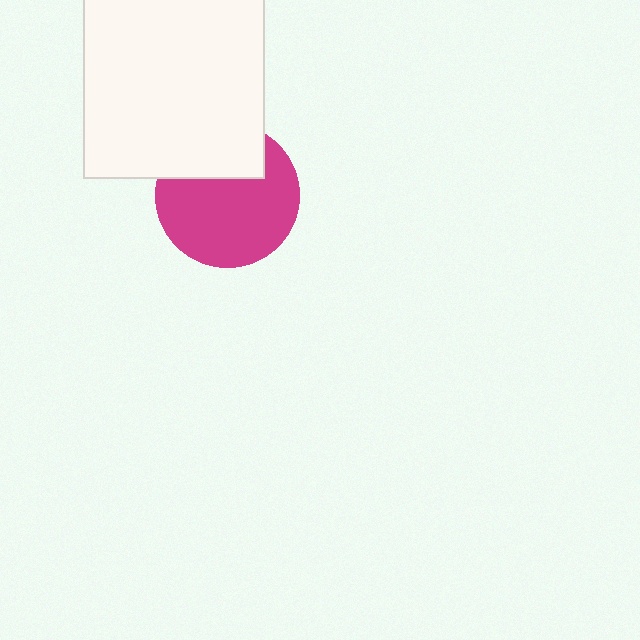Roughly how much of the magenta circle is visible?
Most of it is visible (roughly 70%).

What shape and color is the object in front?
The object in front is a white square.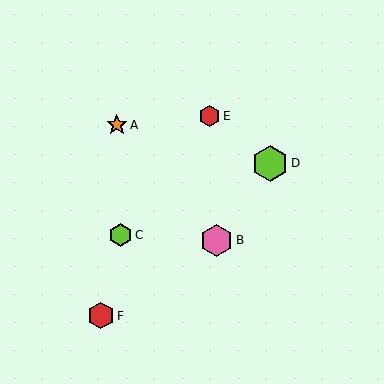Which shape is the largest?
The lime hexagon (labeled D) is the largest.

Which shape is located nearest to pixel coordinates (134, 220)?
The lime hexagon (labeled C) at (121, 235) is nearest to that location.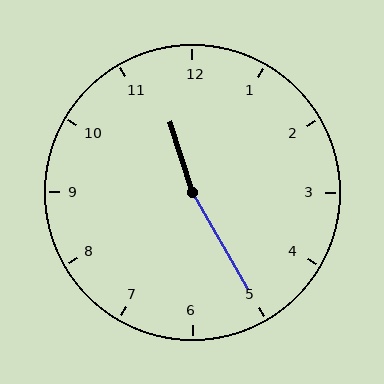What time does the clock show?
11:25.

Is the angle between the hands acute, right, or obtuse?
It is obtuse.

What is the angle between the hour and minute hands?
Approximately 168 degrees.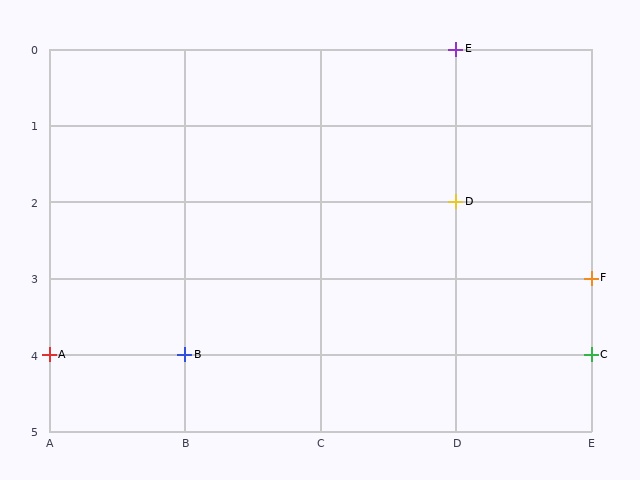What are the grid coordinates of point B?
Point B is at grid coordinates (B, 4).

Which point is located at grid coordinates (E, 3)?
Point F is at (E, 3).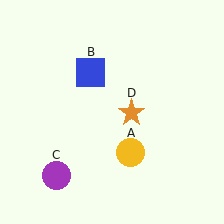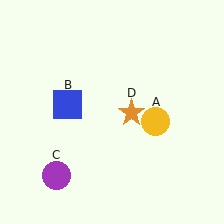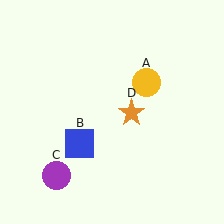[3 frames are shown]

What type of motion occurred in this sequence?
The yellow circle (object A), blue square (object B) rotated counterclockwise around the center of the scene.